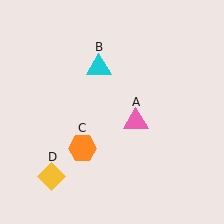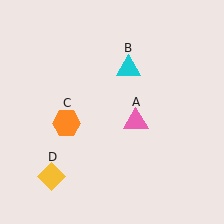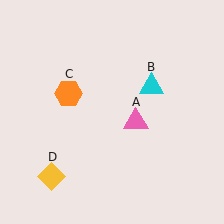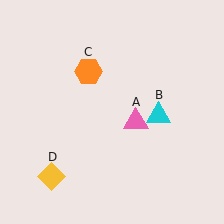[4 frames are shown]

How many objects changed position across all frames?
2 objects changed position: cyan triangle (object B), orange hexagon (object C).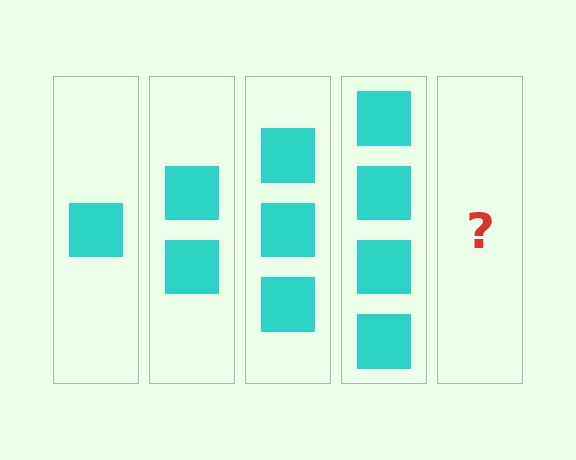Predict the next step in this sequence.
The next step is 5 squares.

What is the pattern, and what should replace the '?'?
The pattern is that each step adds one more square. The '?' should be 5 squares.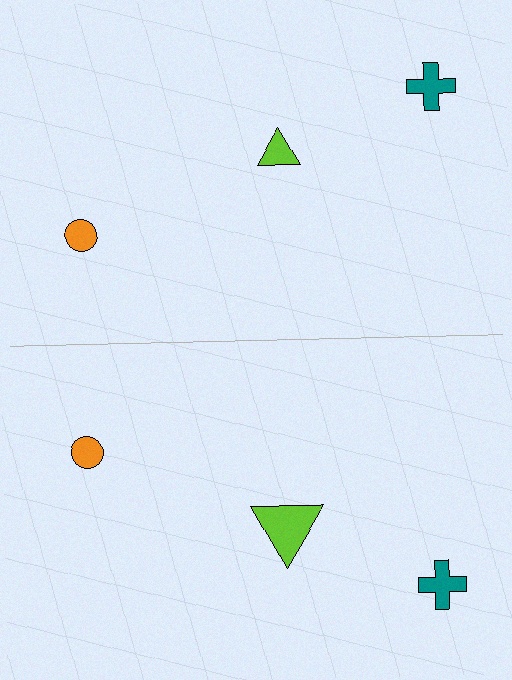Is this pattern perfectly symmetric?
No, the pattern is not perfectly symmetric. The lime triangle on the bottom side has a different size than its mirror counterpart.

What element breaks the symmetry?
The lime triangle on the bottom side has a different size than its mirror counterpart.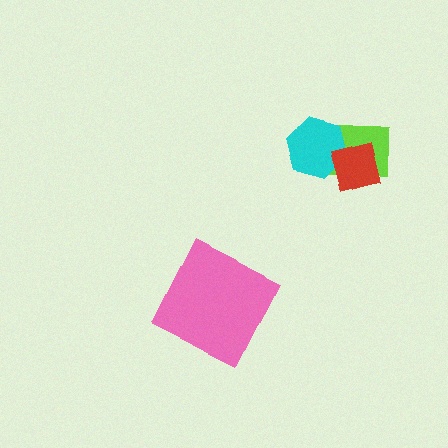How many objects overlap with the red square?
2 objects overlap with the red square.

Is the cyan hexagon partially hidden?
Yes, it is partially covered by another shape.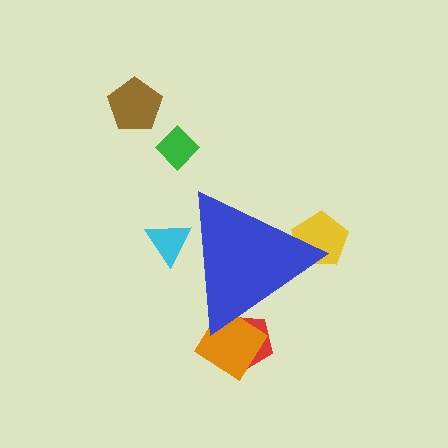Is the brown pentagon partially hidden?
No, the brown pentagon is fully visible.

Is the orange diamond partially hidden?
Yes, the orange diamond is partially hidden behind the blue triangle.